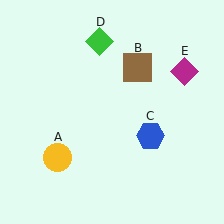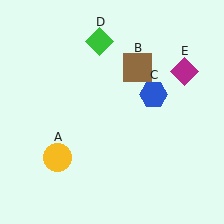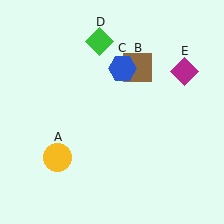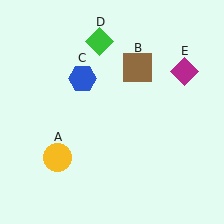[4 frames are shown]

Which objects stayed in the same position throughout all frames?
Yellow circle (object A) and brown square (object B) and green diamond (object D) and magenta diamond (object E) remained stationary.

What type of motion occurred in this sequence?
The blue hexagon (object C) rotated counterclockwise around the center of the scene.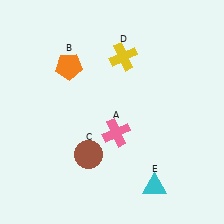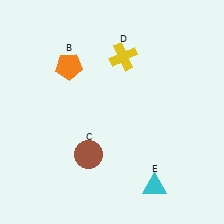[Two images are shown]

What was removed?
The pink cross (A) was removed in Image 2.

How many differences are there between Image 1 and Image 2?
There is 1 difference between the two images.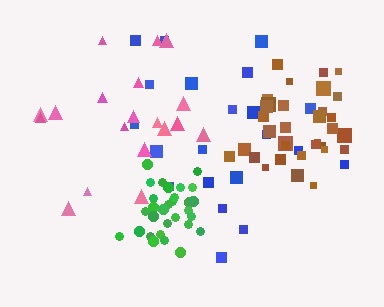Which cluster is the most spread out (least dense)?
Pink.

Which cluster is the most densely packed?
Green.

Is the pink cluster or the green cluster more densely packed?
Green.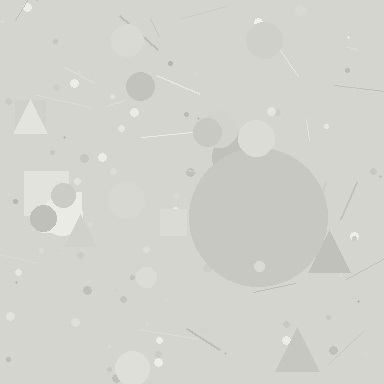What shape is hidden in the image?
A circle is hidden in the image.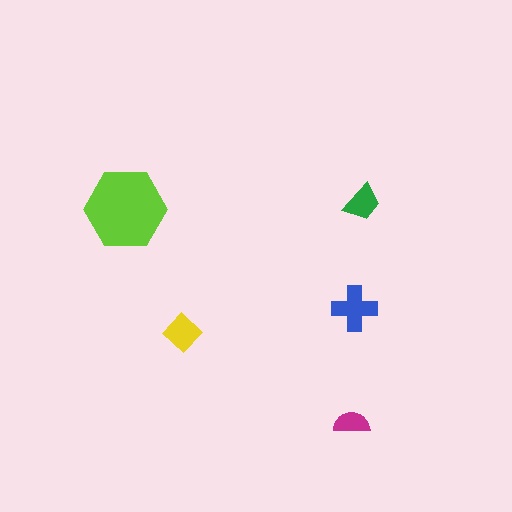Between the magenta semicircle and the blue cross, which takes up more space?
The blue cross.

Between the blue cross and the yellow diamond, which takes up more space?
The blue cross.